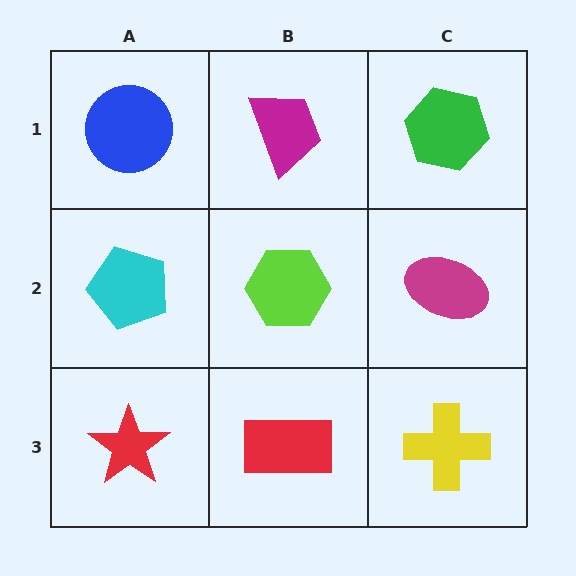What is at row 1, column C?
A green hexagon.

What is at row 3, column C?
A yellow cross.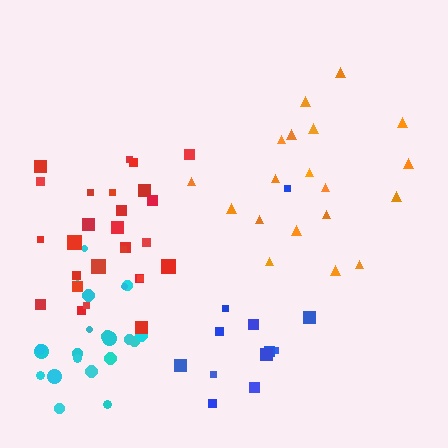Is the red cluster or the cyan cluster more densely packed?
Cyan.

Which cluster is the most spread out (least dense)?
Orange.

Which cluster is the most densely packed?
Cyan.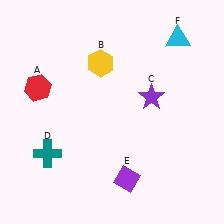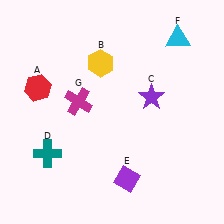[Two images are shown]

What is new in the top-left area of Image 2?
A magenta cross (G) was added in the top-left area of Image 2.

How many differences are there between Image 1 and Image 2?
There is 1 difference between the two images.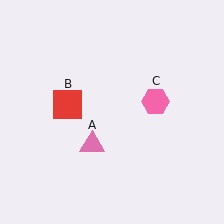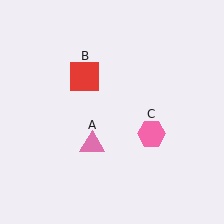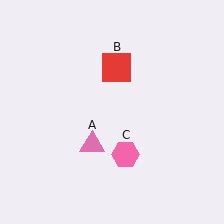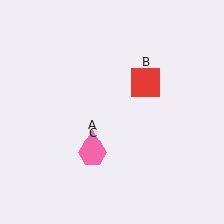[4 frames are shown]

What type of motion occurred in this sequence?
The red square (object B), pink hexagon (object C) rotated clockwise around the center of the scene.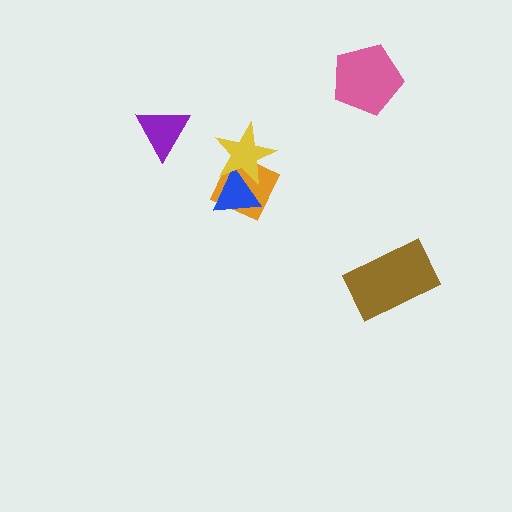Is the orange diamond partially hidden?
Yes, it is partially covered by another shape.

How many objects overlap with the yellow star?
2 objects overlap with the yellow star.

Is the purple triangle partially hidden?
No, no other shape covers it.